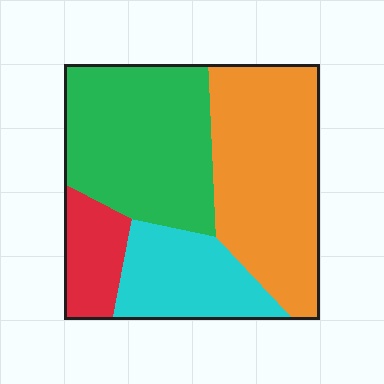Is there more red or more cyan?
Cyan.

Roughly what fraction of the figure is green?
Green covers about 35% of the figure.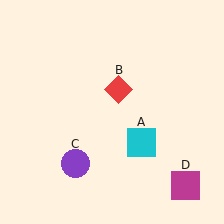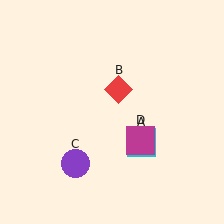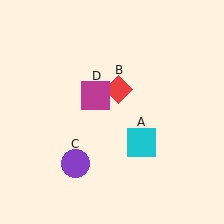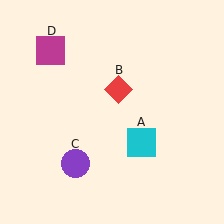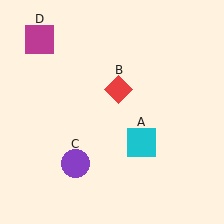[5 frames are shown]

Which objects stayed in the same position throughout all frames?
Cyan square (object A) and red diamond (object B) and purple circle (object C) remained stationary.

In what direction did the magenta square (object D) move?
The magenta square (object D) moved up and to the left.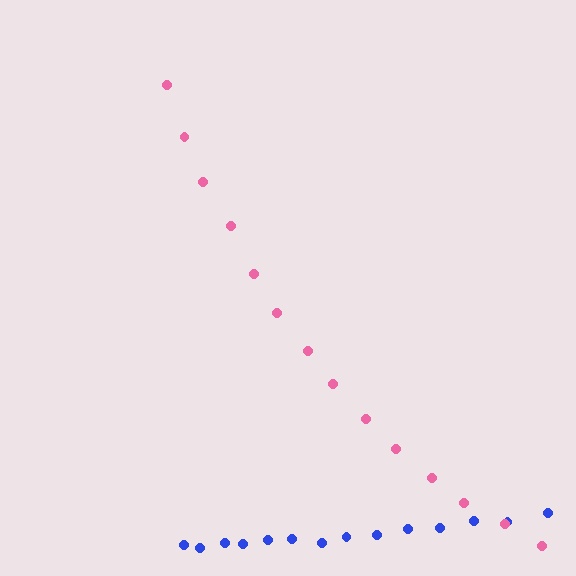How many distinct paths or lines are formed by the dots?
There are 2 distinct paths.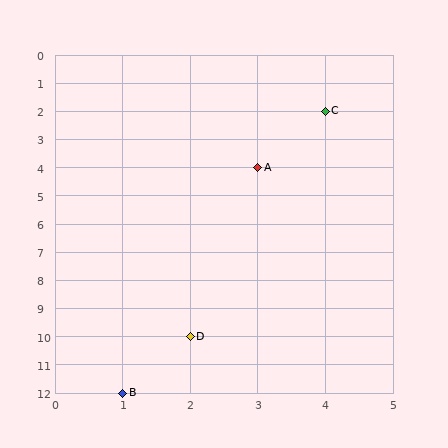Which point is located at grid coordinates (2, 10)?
Point D is at (2, 10).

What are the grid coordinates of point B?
Point B is at grid coordinates (1, 12).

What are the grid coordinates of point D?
Point D is at grid coordinates (2, 10).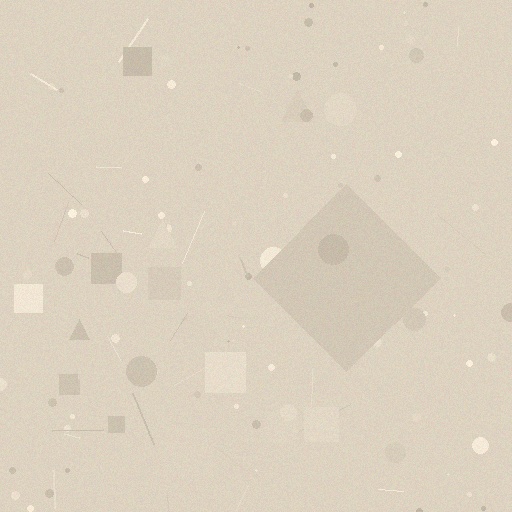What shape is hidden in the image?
A diamond is hidden in the image.